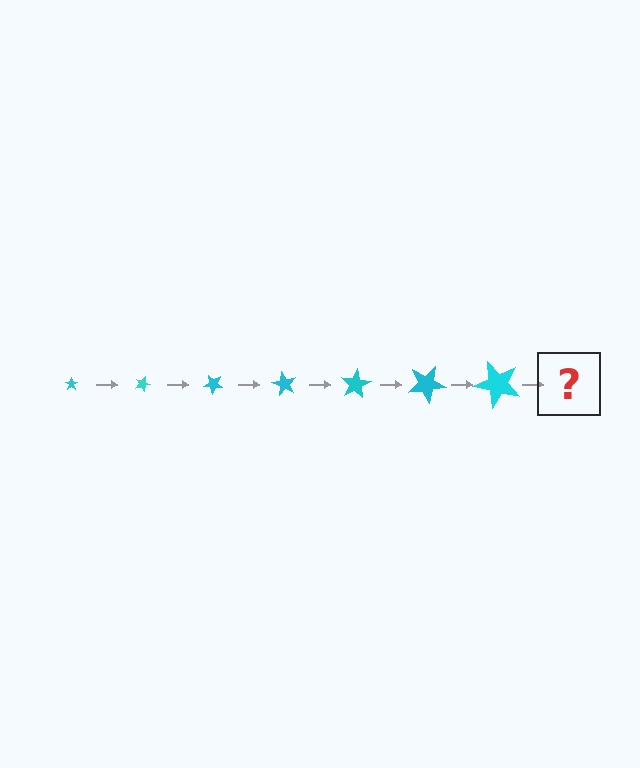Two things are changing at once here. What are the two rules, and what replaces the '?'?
The two rules are that the star grows larger each step and it rotates 20 degrees each step. The '?' should be a star, larger than the previous one and rotated 140 degrees from the start.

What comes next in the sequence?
The next element should be a star, larger than the previous one and rotated 140 degrees from the start.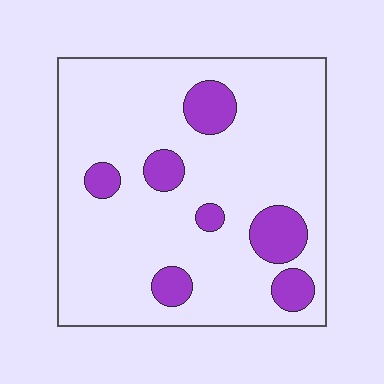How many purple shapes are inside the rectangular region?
7.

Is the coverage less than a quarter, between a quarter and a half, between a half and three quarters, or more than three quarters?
Less than a quarter.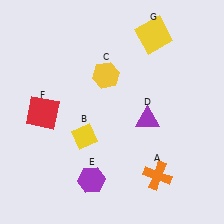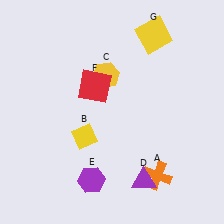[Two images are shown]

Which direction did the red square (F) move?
The red square (F) moved right.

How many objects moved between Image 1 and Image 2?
2 objects moved between the two images.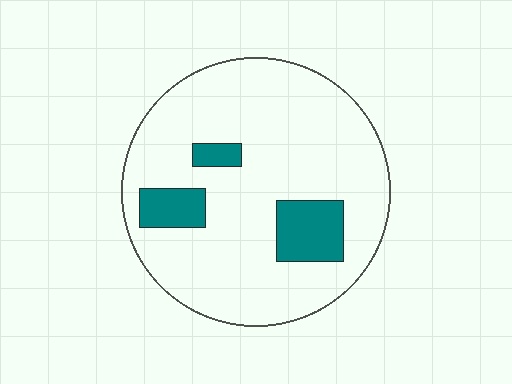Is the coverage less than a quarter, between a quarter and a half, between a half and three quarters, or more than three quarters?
Less than a quarter.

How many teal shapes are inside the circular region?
3.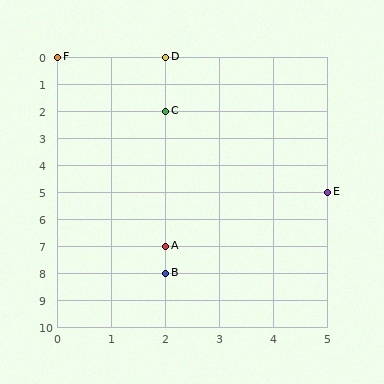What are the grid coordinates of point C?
Point C is at grid coordinates (2, 2).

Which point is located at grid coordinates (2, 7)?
Point A is at (2, 7).